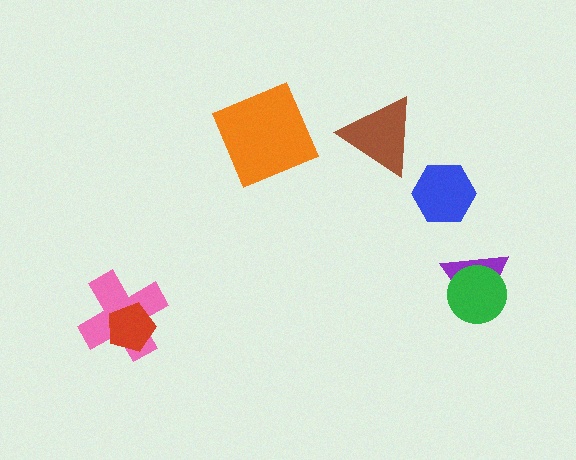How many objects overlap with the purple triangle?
1 object overlaps with the purple triangle.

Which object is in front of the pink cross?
The red pentagon is in front of the pink cross.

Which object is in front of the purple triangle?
The green circle is in front of the purple triangle.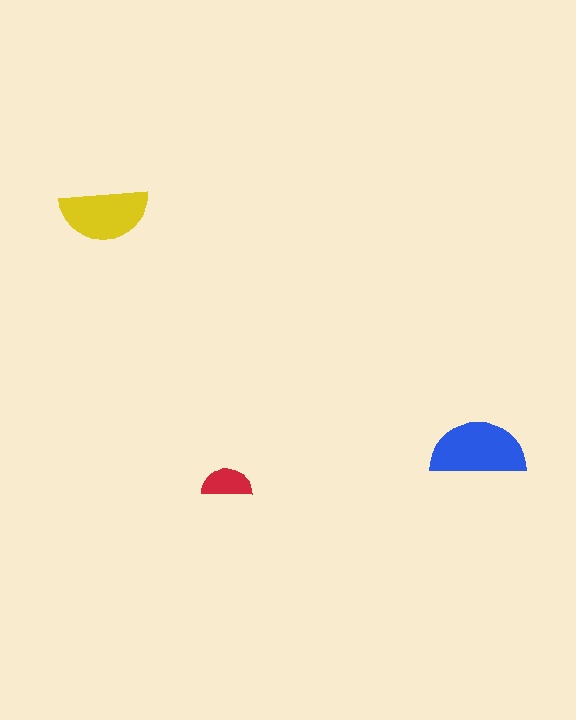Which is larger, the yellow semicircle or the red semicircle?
The yellow one.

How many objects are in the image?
There are 3 objects in the image.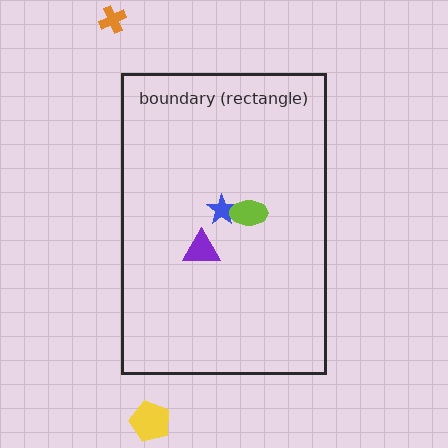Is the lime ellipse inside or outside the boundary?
Inside.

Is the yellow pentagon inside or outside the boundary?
Outside.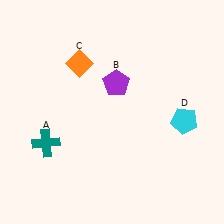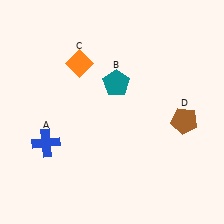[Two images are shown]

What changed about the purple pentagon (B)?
In Image 1, B is purple. In Image 2, it changed to teal.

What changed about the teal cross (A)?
In Image 1, A is teal. In Image 2, it changed to blue.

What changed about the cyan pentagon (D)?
In Image 1, D is cyan. In Image 2, it changed to brown.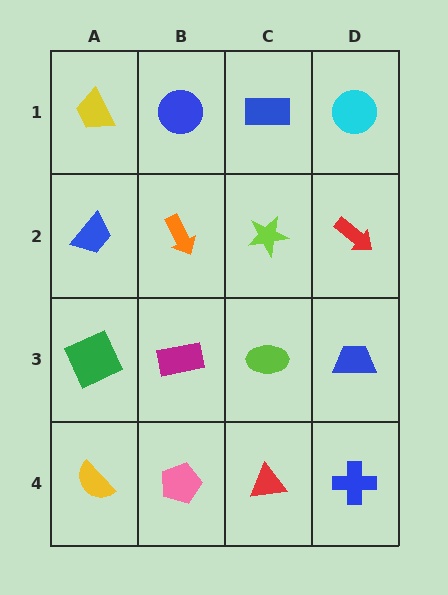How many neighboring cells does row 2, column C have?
4.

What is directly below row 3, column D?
A blue cross.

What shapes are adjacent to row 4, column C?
A lime ellipse (row 3, column C), a pink pentagon (row 4, column B), a blue cross (row 4, column D).